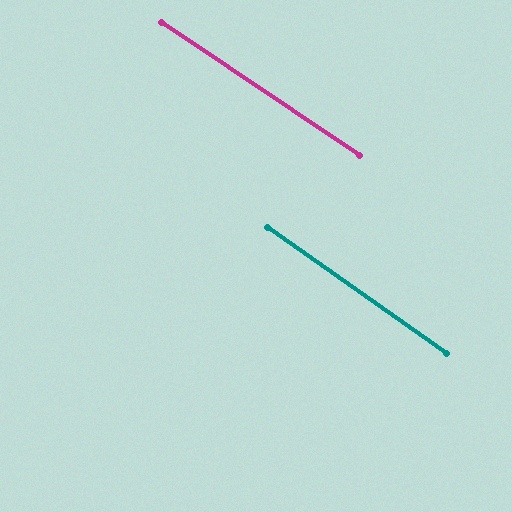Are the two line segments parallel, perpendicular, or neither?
Parallel — their directions differ by only 1.2°.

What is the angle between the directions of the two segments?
Approximately 1 degree.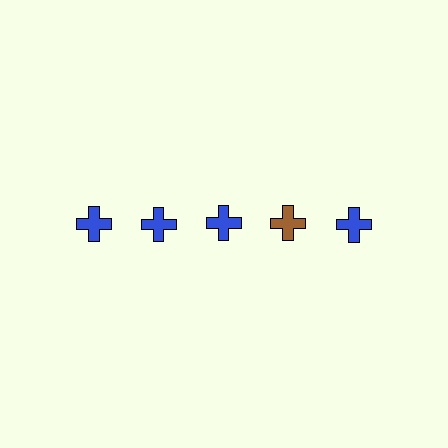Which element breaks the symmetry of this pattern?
The brown cross in the top row, second from right column breaks the symmetry. All other shapes are blue crosses.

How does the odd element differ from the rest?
It has a different color: brown instead of blue.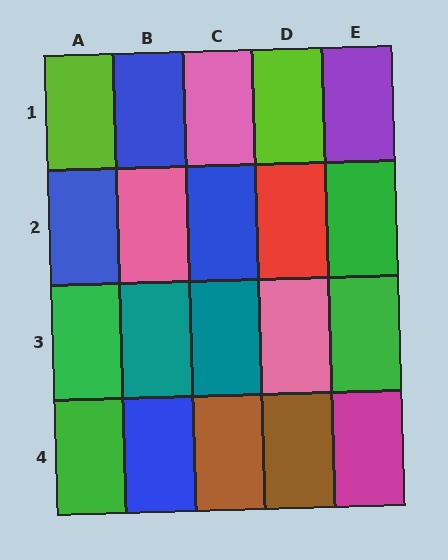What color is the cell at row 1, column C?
Pink.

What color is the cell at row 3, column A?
Green.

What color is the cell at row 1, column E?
Purple.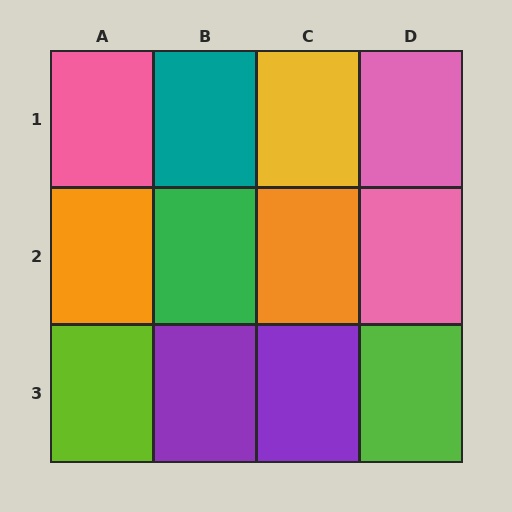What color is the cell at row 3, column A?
Lime.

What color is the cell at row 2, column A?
Orange.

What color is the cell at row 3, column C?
Purple.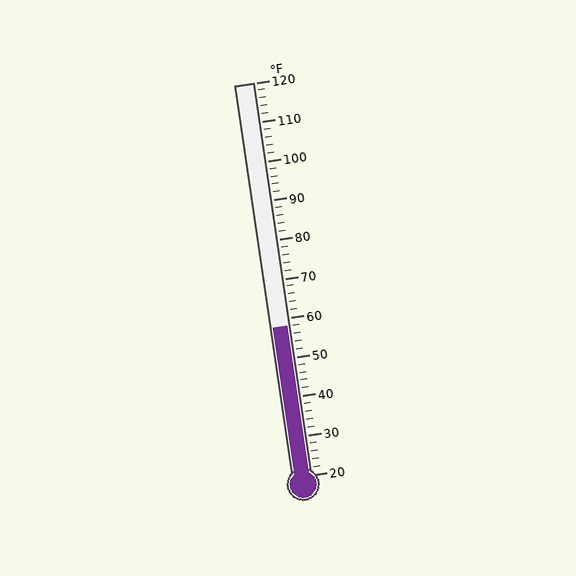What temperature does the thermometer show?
The thermometer shows approximately 58°F.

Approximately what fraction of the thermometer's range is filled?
The thermometer is filled to approximately 40% of its range.